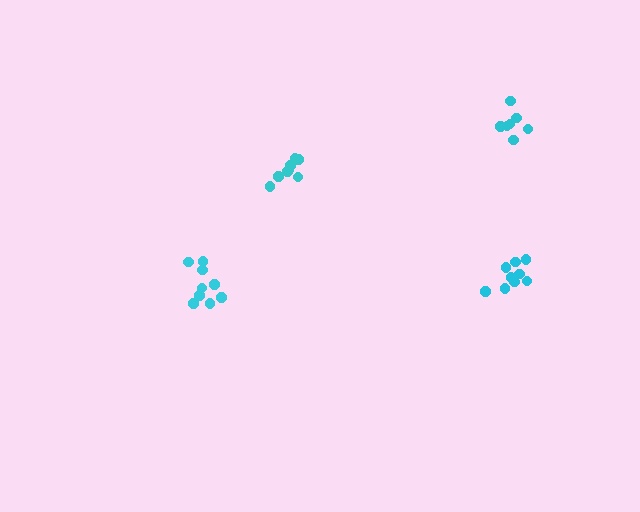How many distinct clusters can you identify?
There are 4 distinct clusters.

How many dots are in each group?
Group 1: 9 dots, Group 2: 7 dots, Group 3: 9 dots, Group 4: 8 dots (33 total).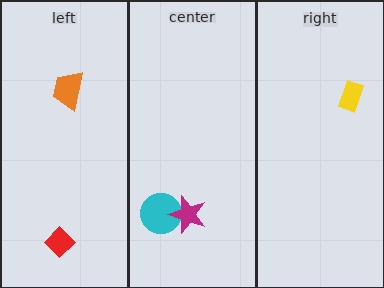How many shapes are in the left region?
2.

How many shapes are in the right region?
1.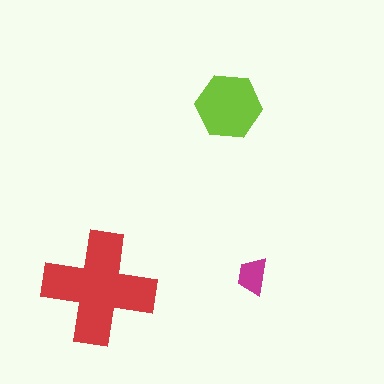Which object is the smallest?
The magenta trapezoid.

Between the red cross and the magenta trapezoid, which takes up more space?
The red cross.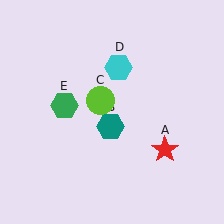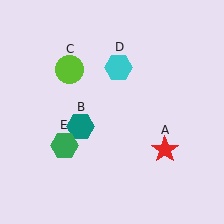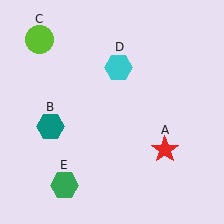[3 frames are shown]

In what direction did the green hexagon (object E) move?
The green hexagon (object E) moved down.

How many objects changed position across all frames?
3 objects changed position: teal hexagon (object B), lime circle (object C), green hexagon (object E).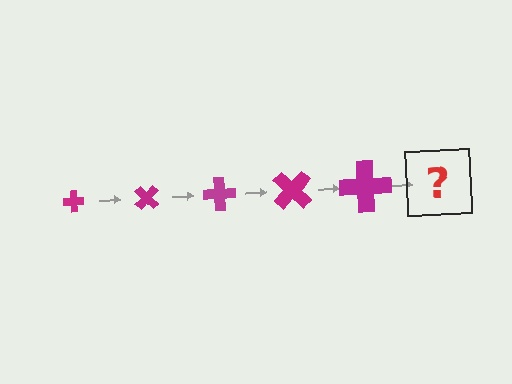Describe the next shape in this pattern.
It should be a cross, larger than the previous one and rotated 225 degrees from the start.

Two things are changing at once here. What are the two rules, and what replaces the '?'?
The two rules are that the cross grows larger each step and it rotates 45 degrees each step. The '?' should be a cross, larger than the previous one and rotated 225 degrees from the start.